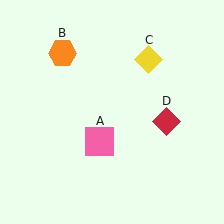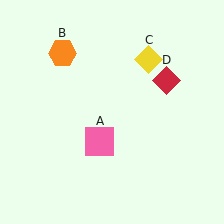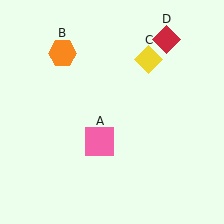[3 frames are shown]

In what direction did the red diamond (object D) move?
The red diamond (object D) moved up.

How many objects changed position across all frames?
1 object changed position: red diamond (object D).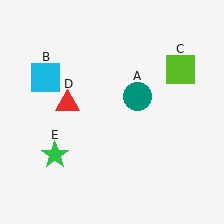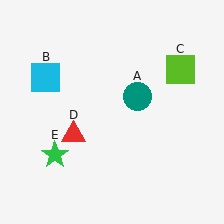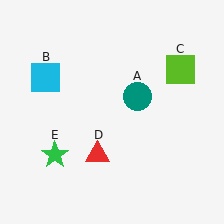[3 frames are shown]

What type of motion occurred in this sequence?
The red triangle (object D) rotated counterclockwise around the center of the scene.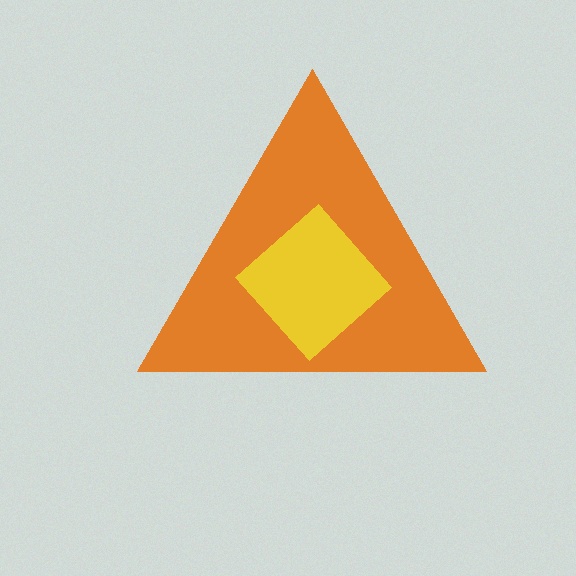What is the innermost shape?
The yellow diamond.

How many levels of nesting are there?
2.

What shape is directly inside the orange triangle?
The yellow diamond.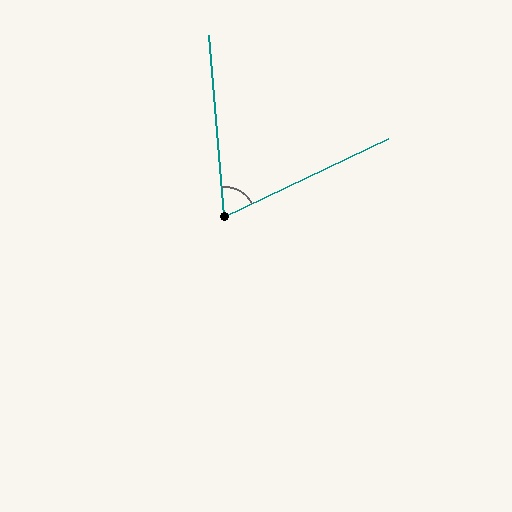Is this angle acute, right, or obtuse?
It is acute.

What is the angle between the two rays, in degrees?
Approximately 69 degrees.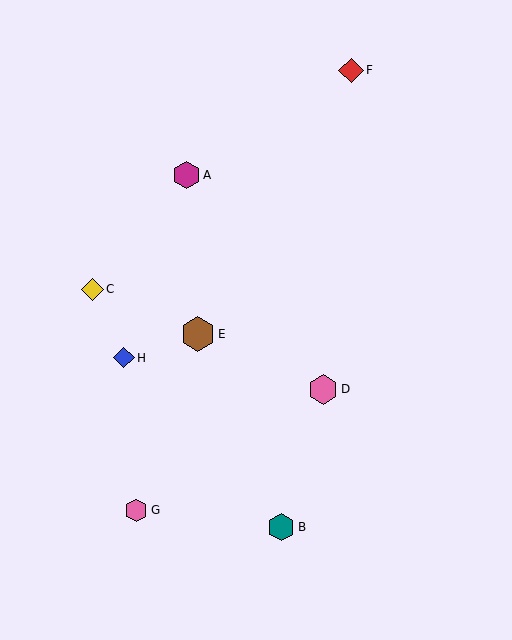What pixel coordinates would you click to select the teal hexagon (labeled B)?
Click at (281, 527) to select the teal hexagon B.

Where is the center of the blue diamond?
The center of the blue diamond is at (124, 358).